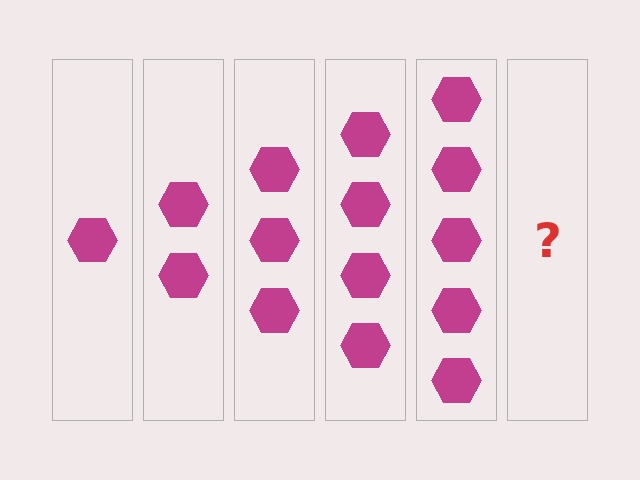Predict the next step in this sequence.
The next step is 6 hexagons.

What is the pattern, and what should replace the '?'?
The pattern is that each step adds one more hexagon. The '?' should be 6 hexagons.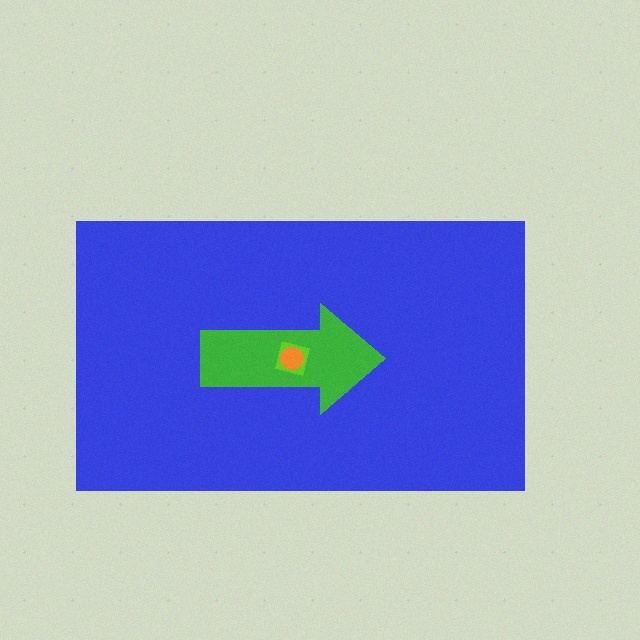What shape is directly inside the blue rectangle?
The green arrow.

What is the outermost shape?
The blue rectangle.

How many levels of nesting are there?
4.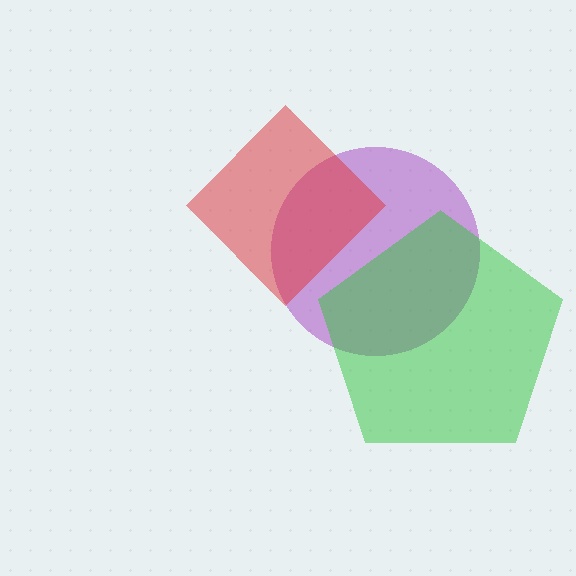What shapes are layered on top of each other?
The layered shapes are: a purple circle, a green pentagon, a red diamond.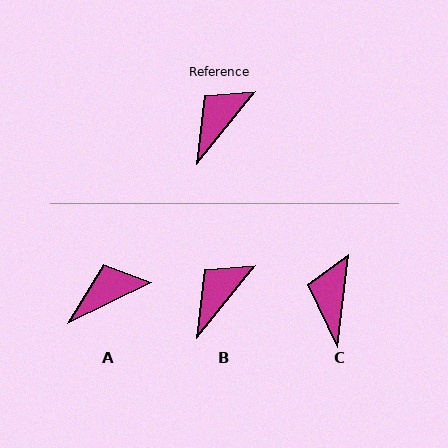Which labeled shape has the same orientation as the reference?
B.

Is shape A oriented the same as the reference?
No, it is off by about 25 degrees.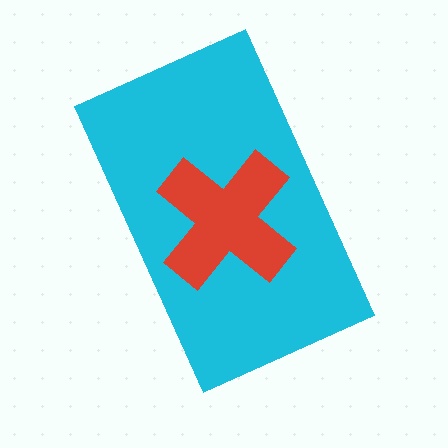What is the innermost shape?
The red cross.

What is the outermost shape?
The cyan rectangle.